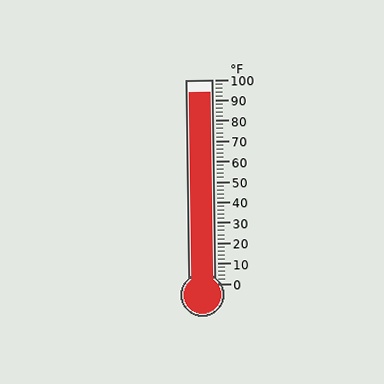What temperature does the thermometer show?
The thermometer shows approximately 94°F.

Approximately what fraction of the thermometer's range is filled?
The thermometer is filled to approximately 95% of its range.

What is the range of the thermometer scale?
The thermometer scale ranges from 0°F to 100°F.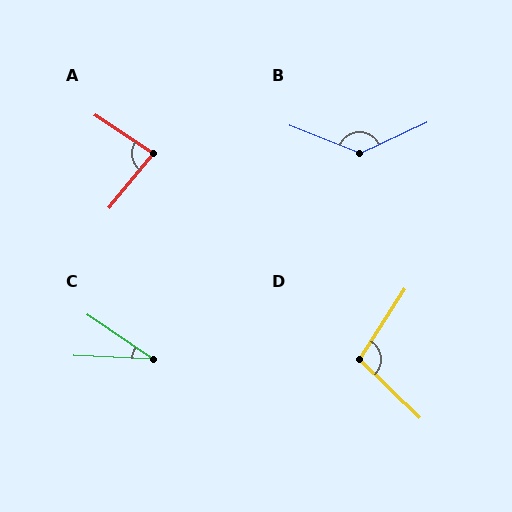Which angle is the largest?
B, at approximately 133 degrees.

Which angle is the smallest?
C, at approximately 32 degrees.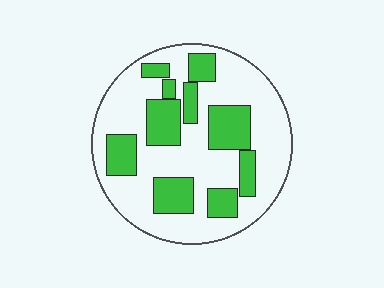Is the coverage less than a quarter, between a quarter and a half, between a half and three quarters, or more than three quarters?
Between a quarter and a half.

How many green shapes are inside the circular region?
10.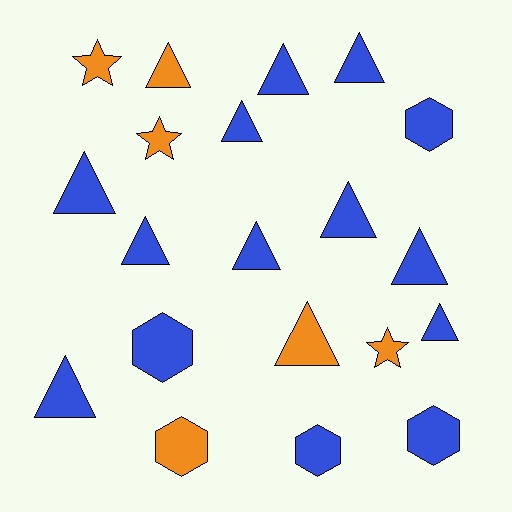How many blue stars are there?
There are no blue stars.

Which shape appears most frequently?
Triangle, with 12 objects.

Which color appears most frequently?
Blue, with 14 objects.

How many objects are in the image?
There are 20 objects.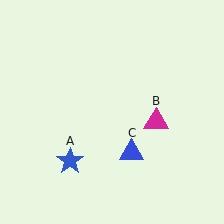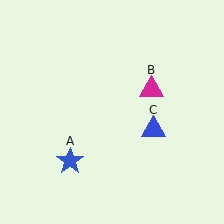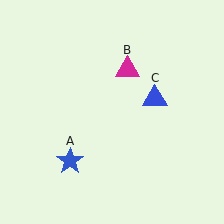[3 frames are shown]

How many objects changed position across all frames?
2 objects changed position: magenta triangle (object B), blue triangle (object C).